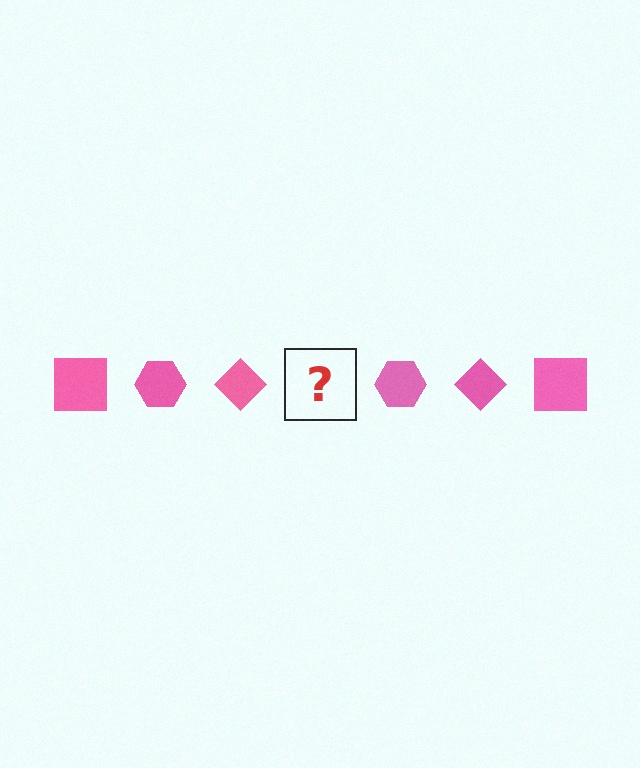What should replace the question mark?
The question mark should be replaced with a pink square.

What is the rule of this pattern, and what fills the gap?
The rule is that the pattern cycles through square, hexagon, diamond shapes in pink. The gap should be filled with a pink square.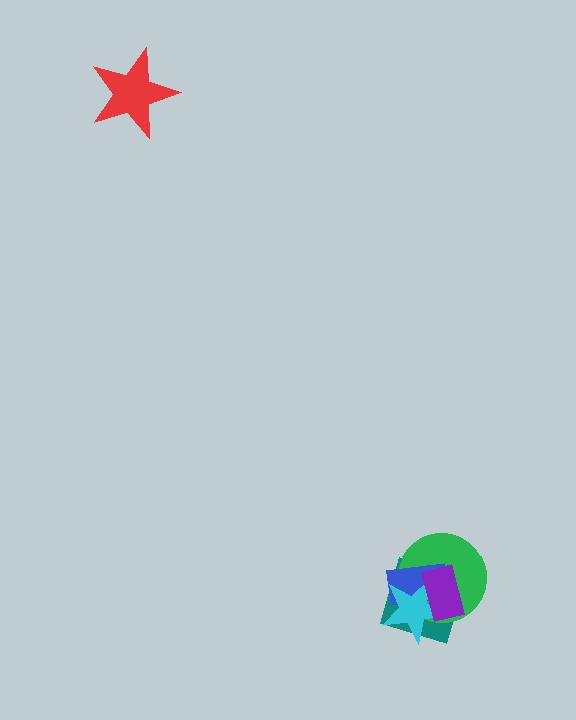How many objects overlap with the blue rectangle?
4 objects overlap with the blue rectangle.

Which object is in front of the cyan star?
The purple rectangle is in front of the cyan star.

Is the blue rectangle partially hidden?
Yes, it is partially covered by another shape.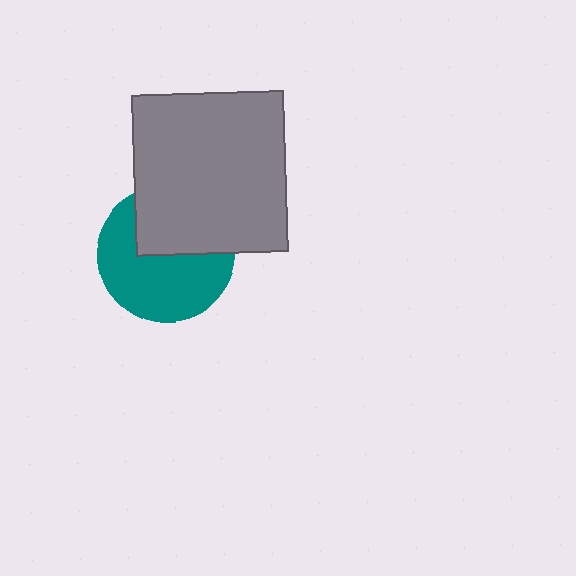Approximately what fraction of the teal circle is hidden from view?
Roughly 39% of the teal circle is hidden behind the gray rectangle.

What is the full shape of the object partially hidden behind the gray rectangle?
The partially hidden object is a teal circle.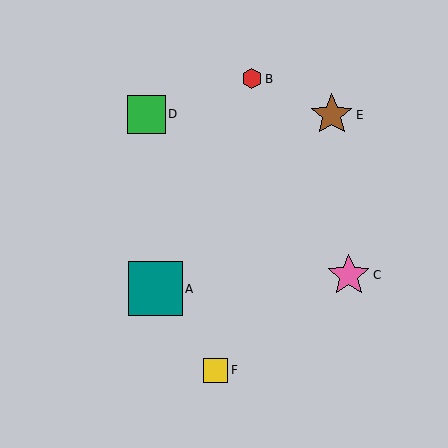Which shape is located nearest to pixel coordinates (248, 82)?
The red hexagon (labeled B) at (252, 79) is nearest to that location.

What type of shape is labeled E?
Shape E is a brown star.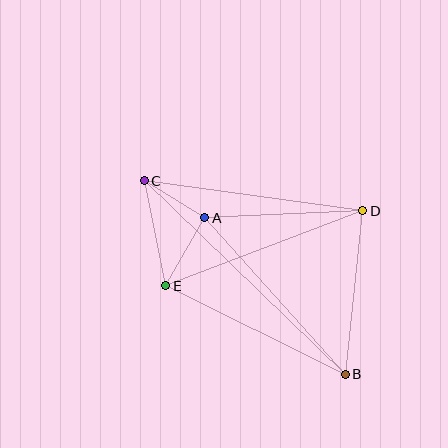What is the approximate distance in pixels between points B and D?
The distance between B and D is approximately 165 pixels.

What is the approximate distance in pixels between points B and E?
The distance between B and E is approximately 200 pixels.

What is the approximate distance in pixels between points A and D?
The distance between A and D is approximately 158 pixels.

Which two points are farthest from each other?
Points B and C are farthest from each other.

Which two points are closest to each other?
Points A and C are closest to each other.